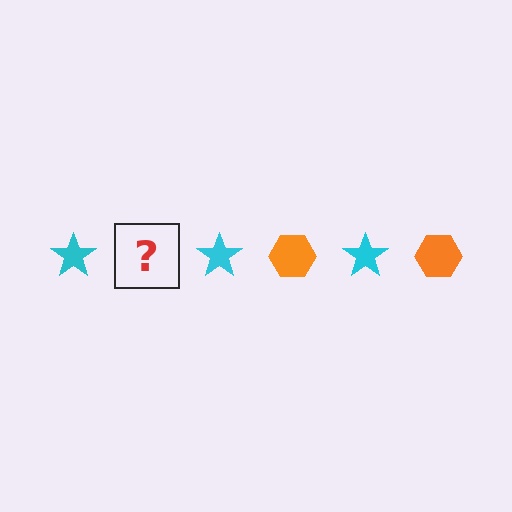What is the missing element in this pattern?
The missing element is an orange hexagon.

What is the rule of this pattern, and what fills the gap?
The rule is that the pattern alternates between cyan star and orange hexagon. The gap should be filled with an orange hexagon.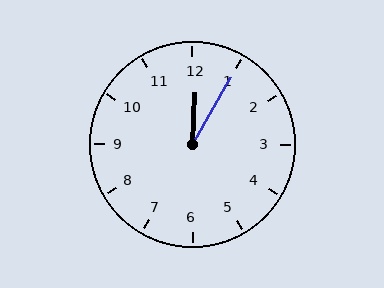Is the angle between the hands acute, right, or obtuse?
It is acute.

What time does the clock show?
12:05.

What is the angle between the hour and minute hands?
Approximately 28 degrees.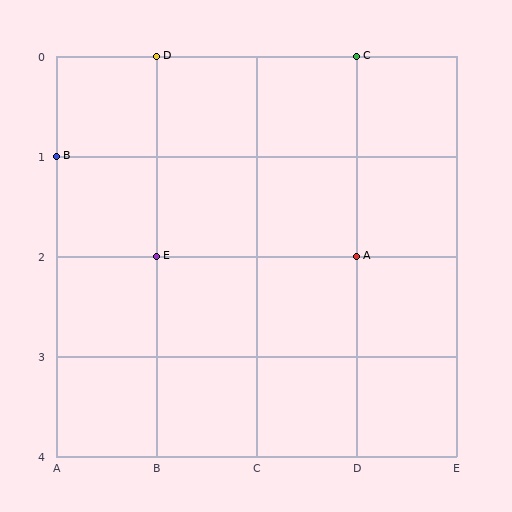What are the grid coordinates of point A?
Point A is at grid coordinates (D, 2).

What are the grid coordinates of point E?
Point E is at grid coordinates (B, 2).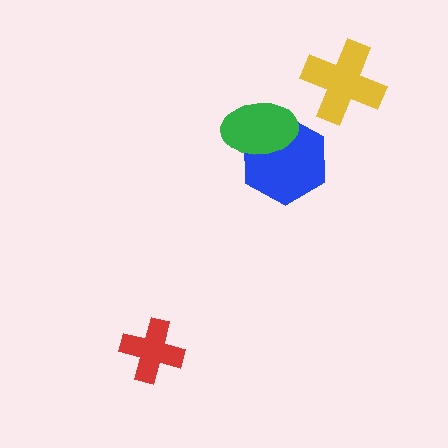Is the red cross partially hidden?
No, no other shape covers it.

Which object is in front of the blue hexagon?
The green ellipse is in front of the blue hexagon.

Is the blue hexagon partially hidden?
Yes, it is partially covered by another shape.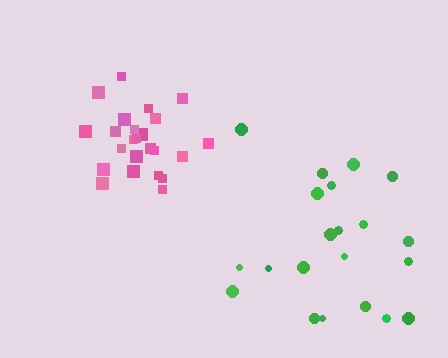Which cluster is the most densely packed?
Pink.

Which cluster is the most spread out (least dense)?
Green.